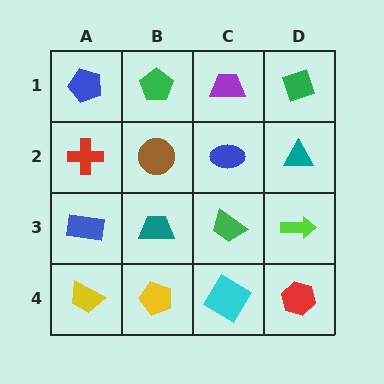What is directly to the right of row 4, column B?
A cyan diamond.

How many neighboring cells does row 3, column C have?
4.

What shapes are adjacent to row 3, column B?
A brown circle (row 2, column B), a yellow pentagon (row 4, column B), a blue rectangle (row 3, column A), a green trapezoid (row 3, column C).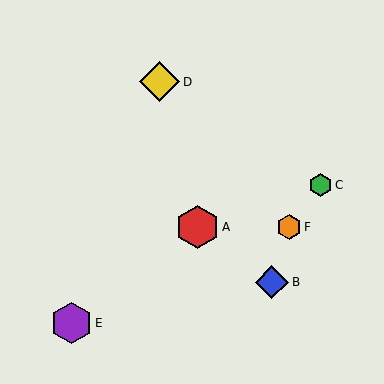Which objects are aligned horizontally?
Objects A, F are aligned horizontally.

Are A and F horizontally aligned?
Yes, both are at y≈227.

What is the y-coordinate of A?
Object A is at y≈227.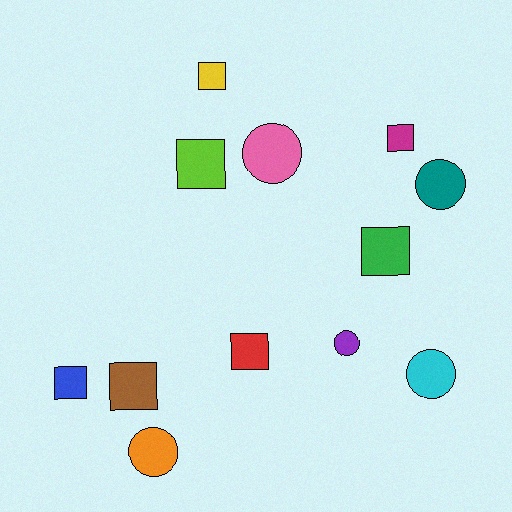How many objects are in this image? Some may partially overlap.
There are 12 objects.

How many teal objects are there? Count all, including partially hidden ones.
There is 1 teal object.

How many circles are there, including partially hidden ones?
There are 5 circles.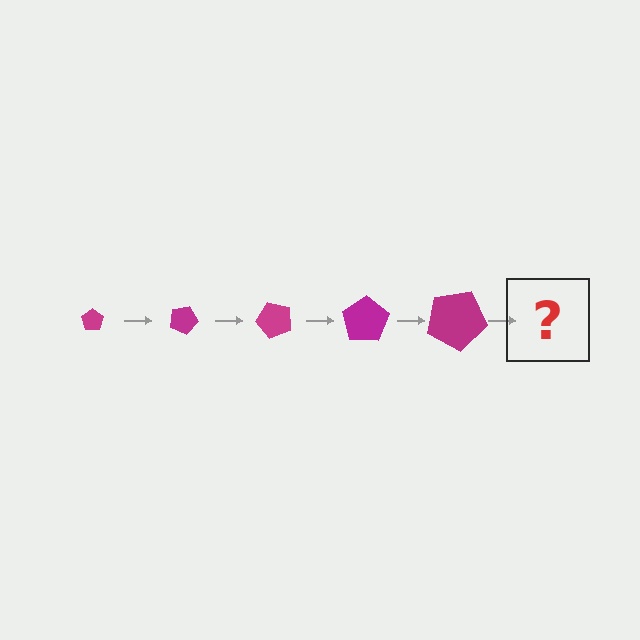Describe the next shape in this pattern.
It should be a pentagon, larger than the previous one and rotated 125 degrees from the start.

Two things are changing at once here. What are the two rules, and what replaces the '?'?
The two rules are that the pentagon grows larger each step and it rotates 25 degrees each step. The '?' should be a pentagon, larger than the previous one and rotated 125 degrees from the start.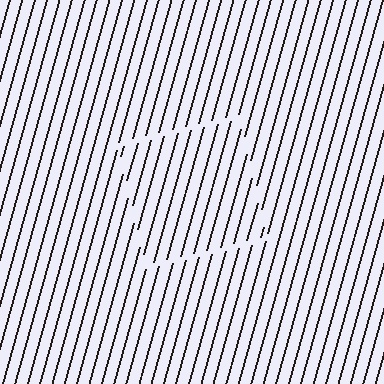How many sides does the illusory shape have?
4 sides — the line-ends trace a square.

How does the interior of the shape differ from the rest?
The interior of the shape contains the same grating, shifted by half a period — the contour is defined by the phase discontinuity where line-ends from the inner and outer gratings abut.